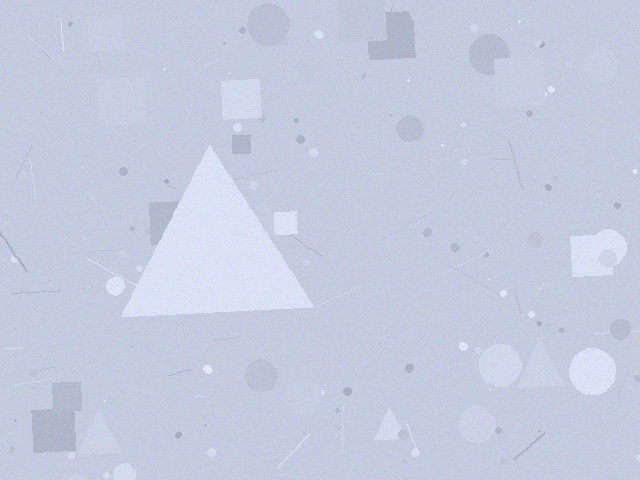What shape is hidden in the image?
A triangle is hidden in the image.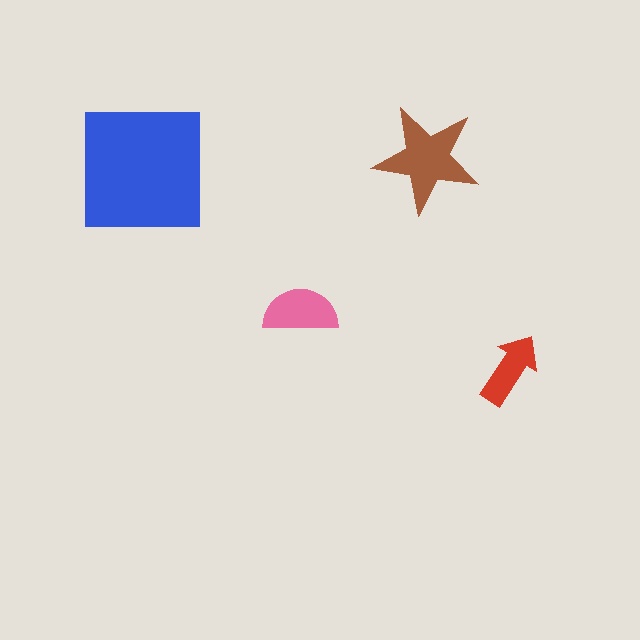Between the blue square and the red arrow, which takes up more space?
The blue square.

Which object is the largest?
The blue square.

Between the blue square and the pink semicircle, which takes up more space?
The blue square.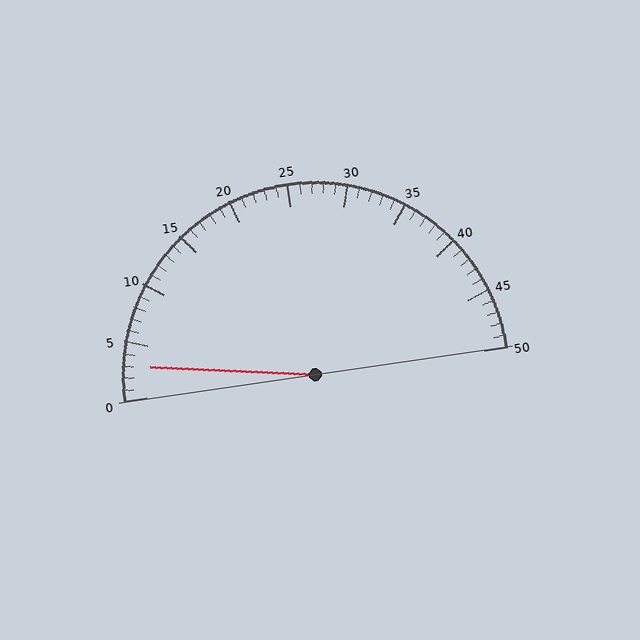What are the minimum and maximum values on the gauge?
The gauge ranges from 0 to 50.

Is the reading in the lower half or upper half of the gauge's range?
The reading is in the lower half of the range (0 to 50).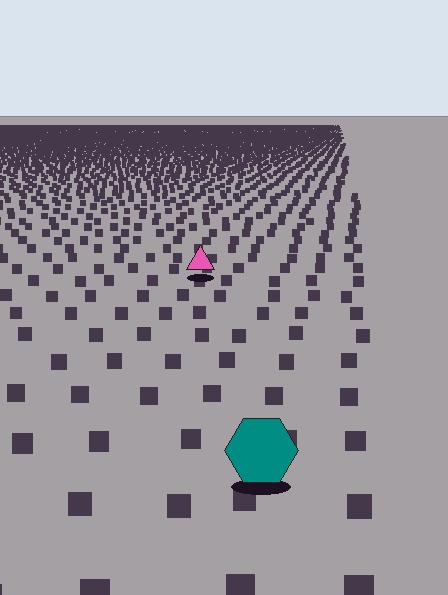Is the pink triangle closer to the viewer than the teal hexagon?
No. The teal hexagon is closer — you can tell from the texture gradient: the ground texture is coarser near it.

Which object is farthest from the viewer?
The pink triangle is farthest from the viewer. It appears smaller and the ground texture around it is denser.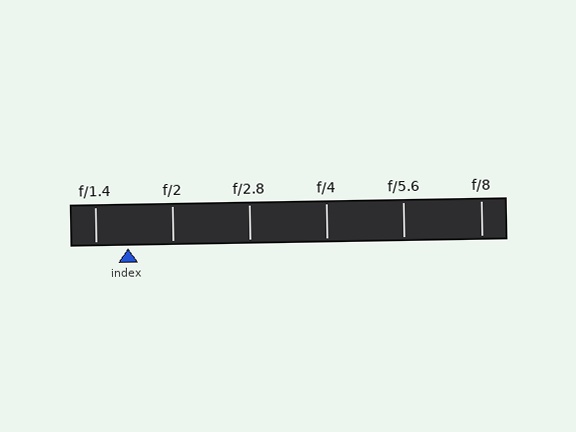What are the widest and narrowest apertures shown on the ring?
The widest aperture shown is f/1.4 and the narrowest is f/8.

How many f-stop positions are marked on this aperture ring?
There are 6 f-stop positions marked.